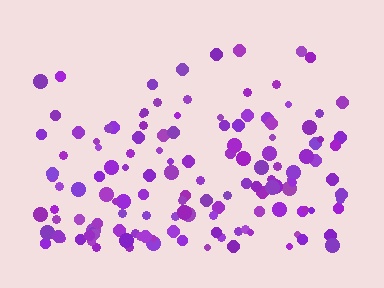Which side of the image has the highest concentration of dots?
The bottom.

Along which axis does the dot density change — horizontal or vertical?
Vertical.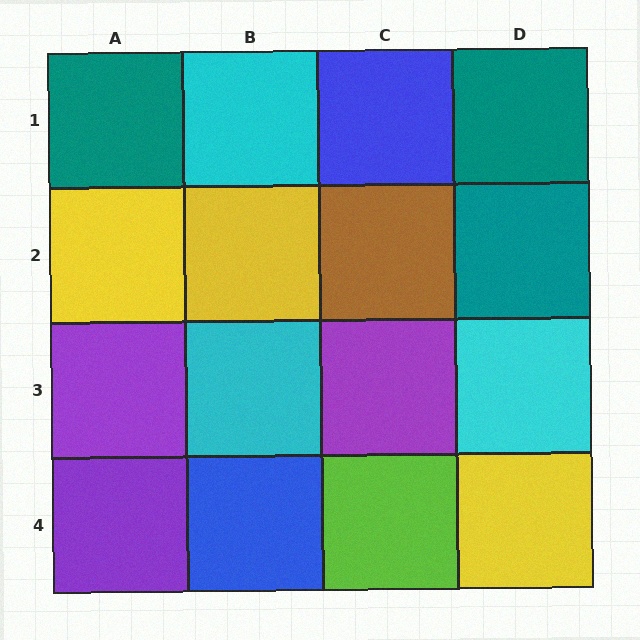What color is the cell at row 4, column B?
Blue.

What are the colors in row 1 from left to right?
Teal, cyan, blue, teal.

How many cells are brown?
1 cell is brown.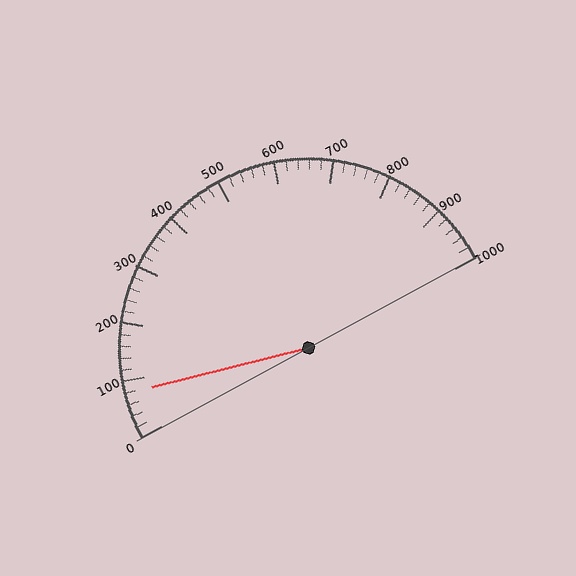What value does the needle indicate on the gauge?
The needle indicates approximately 80.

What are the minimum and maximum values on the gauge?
The gauge ranges from 0 to 1000.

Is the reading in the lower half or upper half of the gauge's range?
The reading is in the lower half of the range (0 to 1000).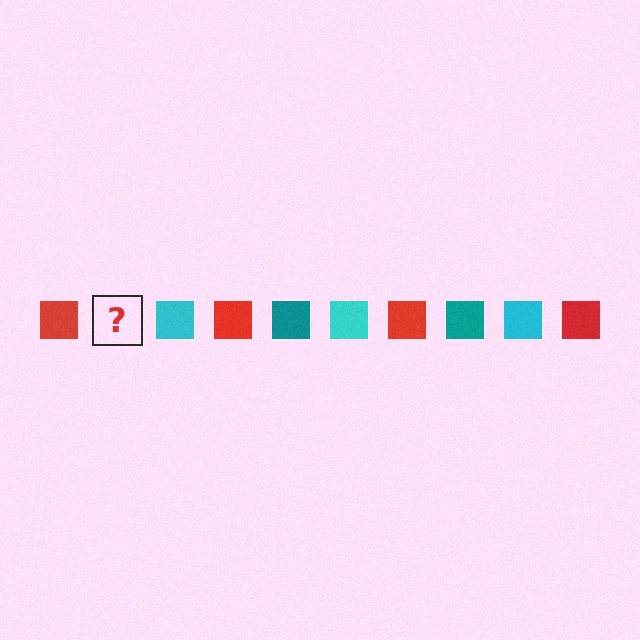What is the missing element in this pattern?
The missing element is a teal square.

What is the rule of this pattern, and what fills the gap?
The rule is that the pattern cycles through red, teal, cyan squares. The gap should be filled with a teal square.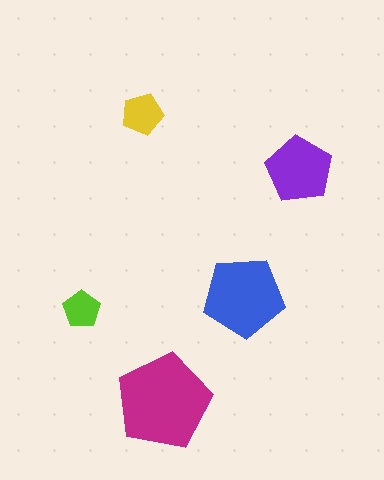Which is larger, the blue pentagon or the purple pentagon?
The blue one.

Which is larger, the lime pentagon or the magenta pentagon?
The magenta one.